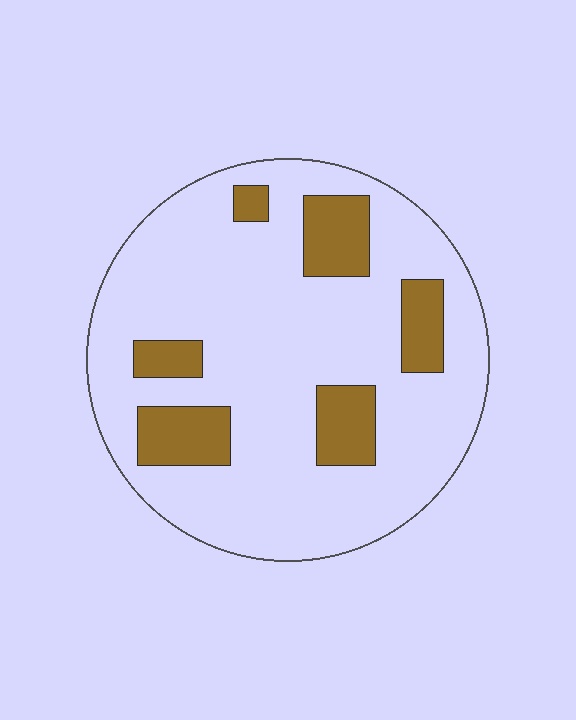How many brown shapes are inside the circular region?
6.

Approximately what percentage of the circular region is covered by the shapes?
Approximately 20%.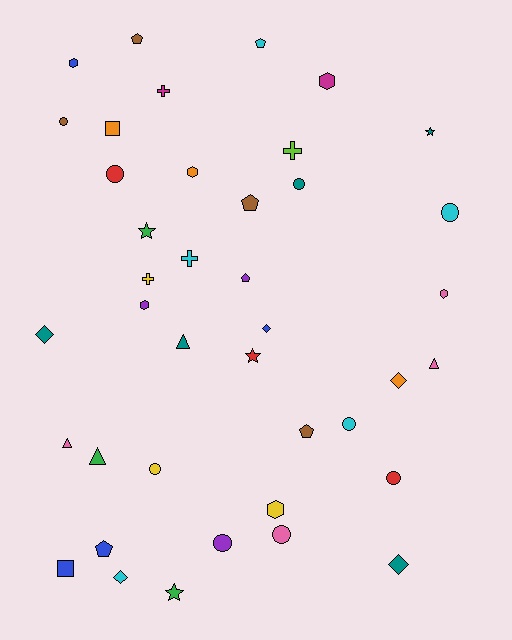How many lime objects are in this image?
There is 1 lime object.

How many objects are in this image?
There are 40 objects.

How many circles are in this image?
There are 9 circles.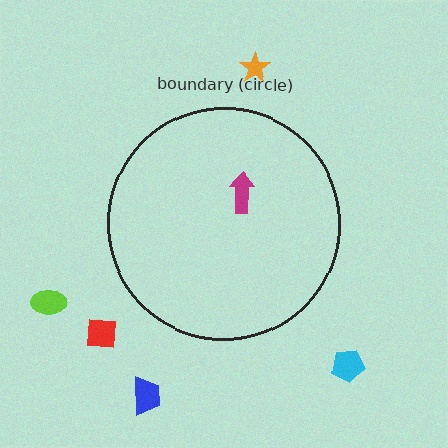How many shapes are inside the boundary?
1 inside, 5 outside.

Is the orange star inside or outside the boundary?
Outside.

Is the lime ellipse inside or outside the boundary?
Outside.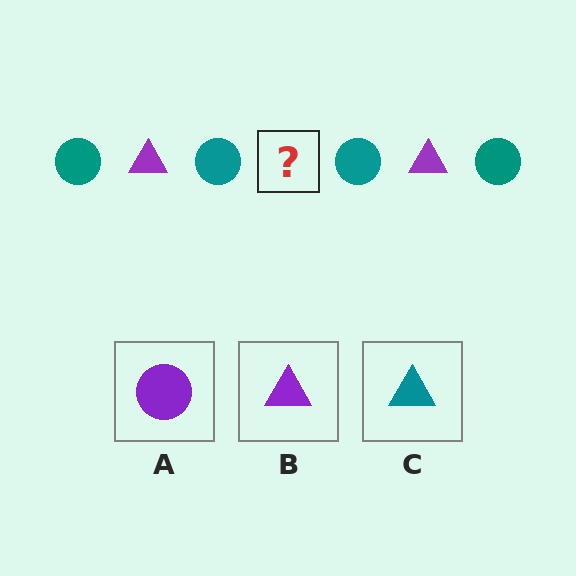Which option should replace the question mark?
Option B.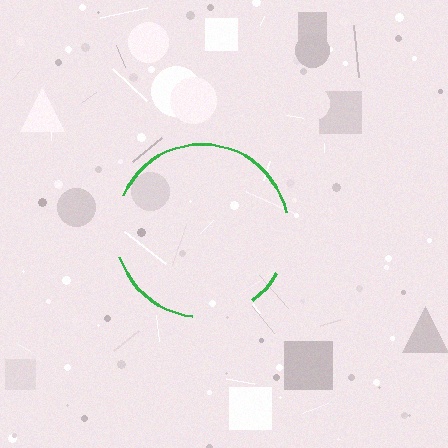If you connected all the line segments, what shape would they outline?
They would outline a circle.